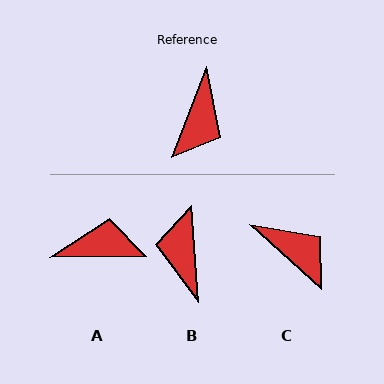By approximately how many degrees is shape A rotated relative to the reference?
Approximately 112 degrees counter-clockwise.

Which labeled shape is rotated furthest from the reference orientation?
B, about 155 degrees away.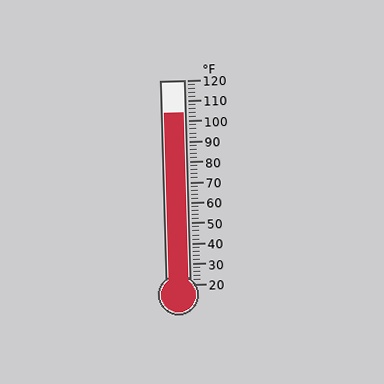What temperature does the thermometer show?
The thermometer shows approximately 104°F.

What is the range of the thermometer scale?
The thermometer scale ranges from 20°F to 120°F.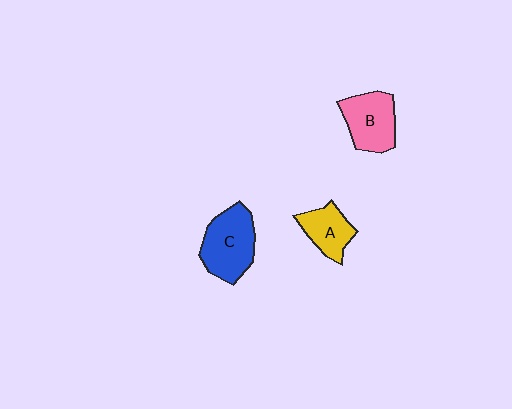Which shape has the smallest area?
Shape A (yellow).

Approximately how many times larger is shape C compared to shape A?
Approximately 1.6 times.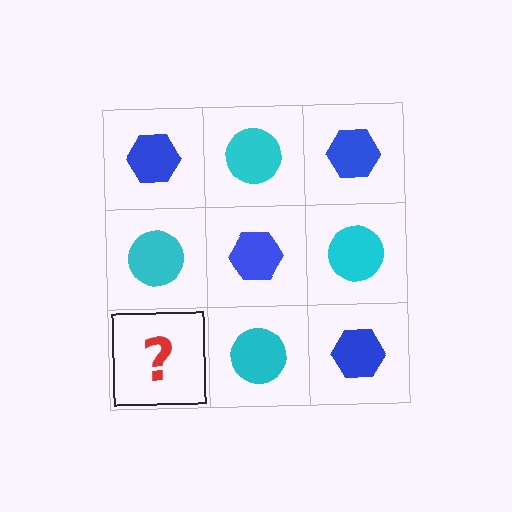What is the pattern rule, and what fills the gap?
The rule is that it alternates blue hexagon and cyan circle in a checkerboard pattern. The gap should be filled with a blue hexagon.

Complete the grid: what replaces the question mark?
The question mark should be replaced with a blue hexagon.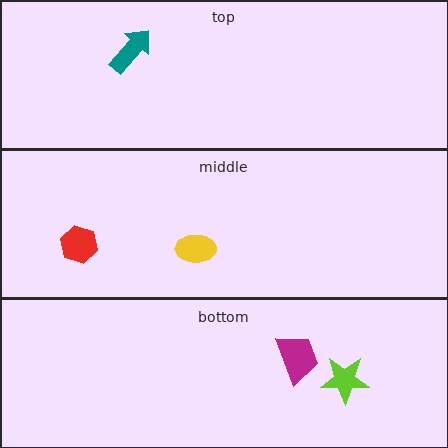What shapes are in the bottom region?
The magenta trapezoid, the lime star.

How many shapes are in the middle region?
2.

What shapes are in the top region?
The teal arrow.